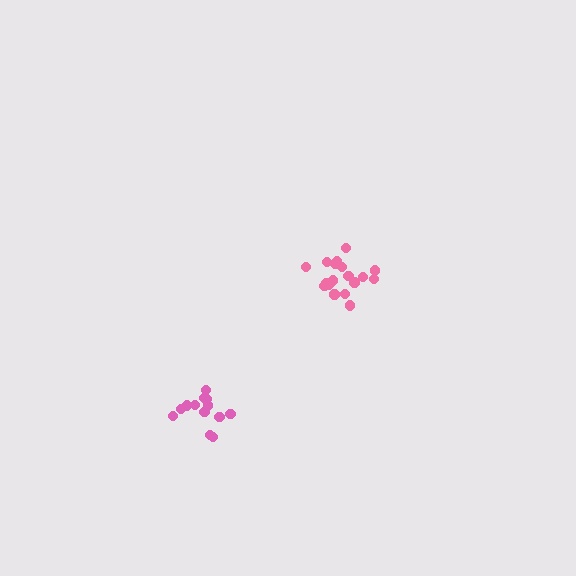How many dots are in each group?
Group 1: 13 dots, Group 2: 18 dots (31 total).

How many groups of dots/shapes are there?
There are 2 groups.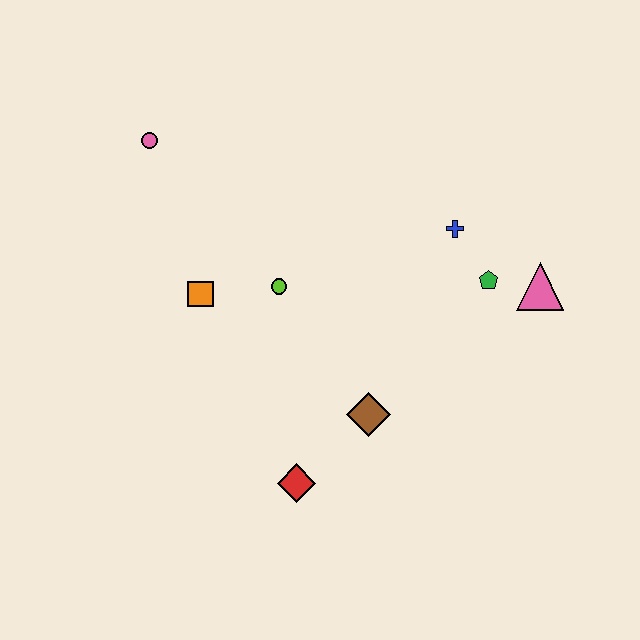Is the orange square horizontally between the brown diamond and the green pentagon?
No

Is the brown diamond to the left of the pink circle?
No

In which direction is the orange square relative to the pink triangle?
The orange square is to the left of the pink triangle.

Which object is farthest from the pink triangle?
The pink circle is farthest from the pink triangle.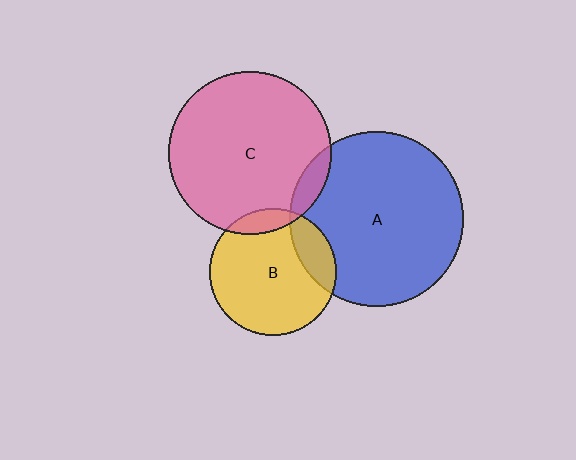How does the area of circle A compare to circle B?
Approximately 1.9 times.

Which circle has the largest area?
Circle A (blue).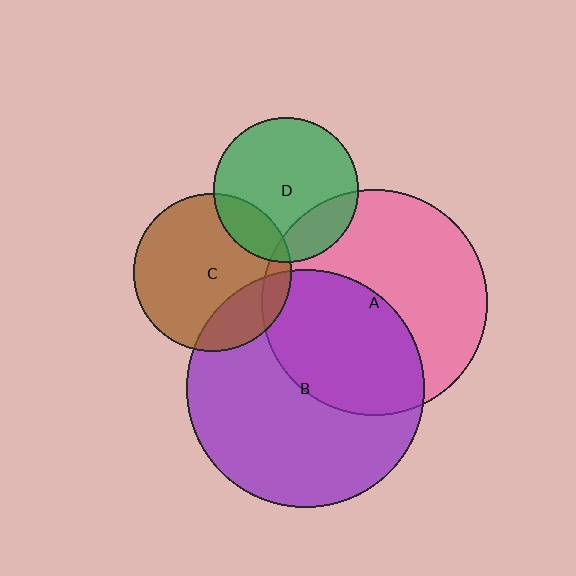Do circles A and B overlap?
Yes.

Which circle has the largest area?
Circle B (purple).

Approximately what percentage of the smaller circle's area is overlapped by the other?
Approximately 45%.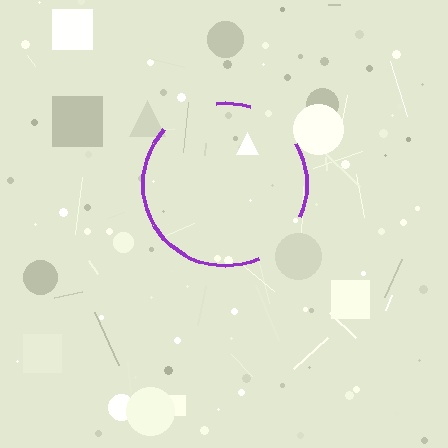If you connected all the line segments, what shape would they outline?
They would outline a circle.